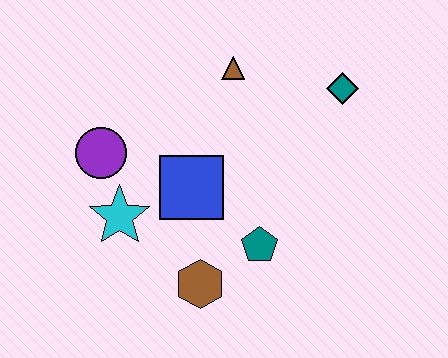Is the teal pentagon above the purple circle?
No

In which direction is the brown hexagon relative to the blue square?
The brown hexagon is below the blue square.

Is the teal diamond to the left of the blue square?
No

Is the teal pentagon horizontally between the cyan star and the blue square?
No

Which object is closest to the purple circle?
The cyan star is closest to the purple circle.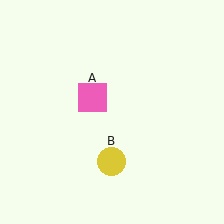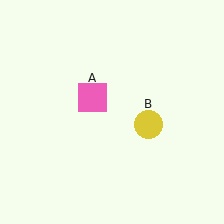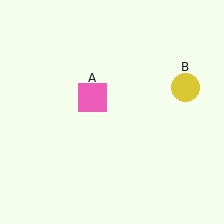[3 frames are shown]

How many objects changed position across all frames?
1 object changed position: yellow circle (object B).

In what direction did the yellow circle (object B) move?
The yellow circle (object B) moved up and to the right.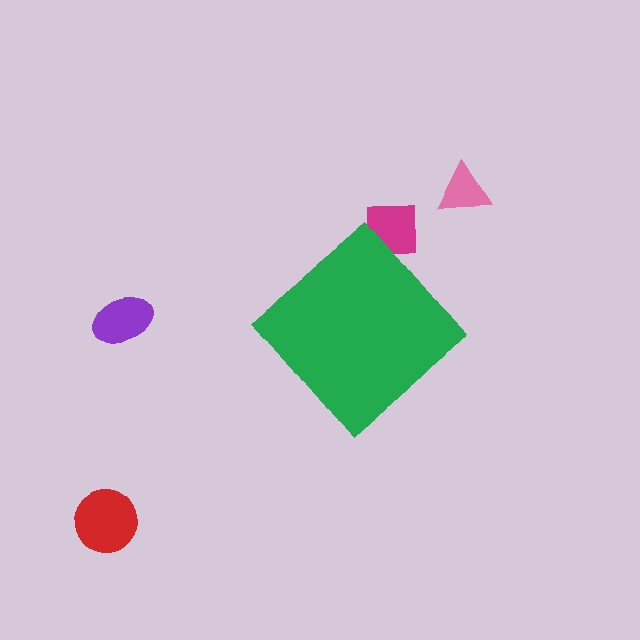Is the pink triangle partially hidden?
No, the pink triangle is fully visible.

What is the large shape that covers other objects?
A green diamond.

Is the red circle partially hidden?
No, the red circle is fully visible.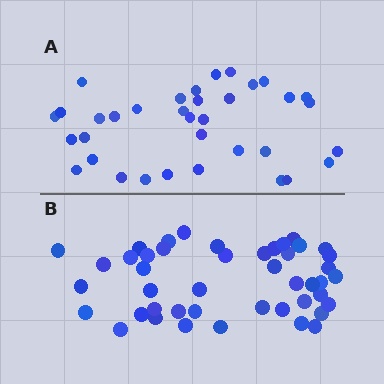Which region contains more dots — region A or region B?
Region B (the bottom region) has more dots.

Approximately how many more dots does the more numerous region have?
Region B has roughly 10 or so more dots than region A.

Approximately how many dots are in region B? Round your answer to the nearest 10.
About 40 dots. (The exact count is 45, which rounds to 40.)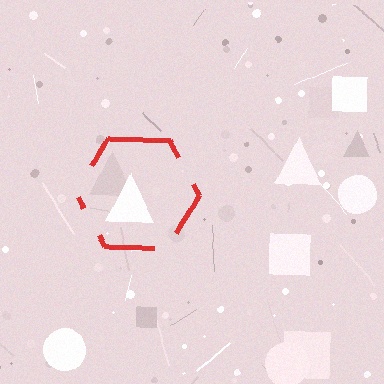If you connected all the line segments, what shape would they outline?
They would outline a hexagon.